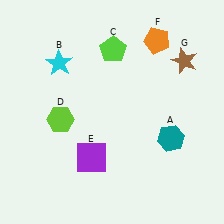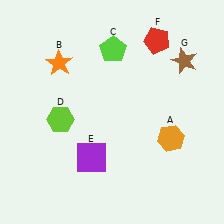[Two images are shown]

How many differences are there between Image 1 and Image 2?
There are 3 differences between the two images.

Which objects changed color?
A changed from teal to orange. B changed from cyan to orange. F changed from orange to red.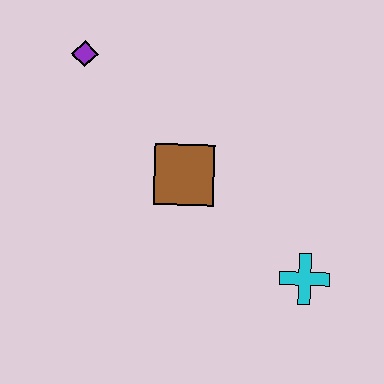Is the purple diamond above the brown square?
Yes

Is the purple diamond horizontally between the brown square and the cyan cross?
No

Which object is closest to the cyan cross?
The brown square is closest to the cyan cross.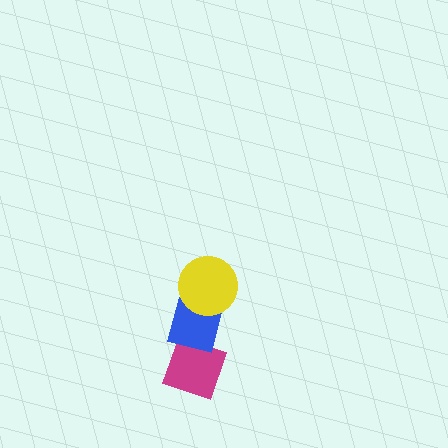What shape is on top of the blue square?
The yellow circle is on top of the blue square.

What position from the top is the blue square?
The blue square is 2nd from the top.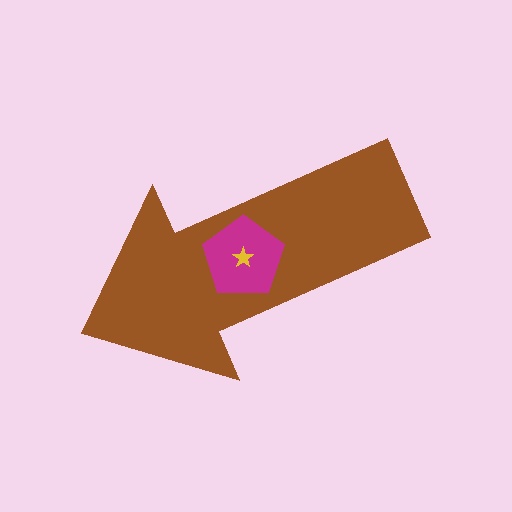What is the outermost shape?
The brown arrow.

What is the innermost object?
The yellow star.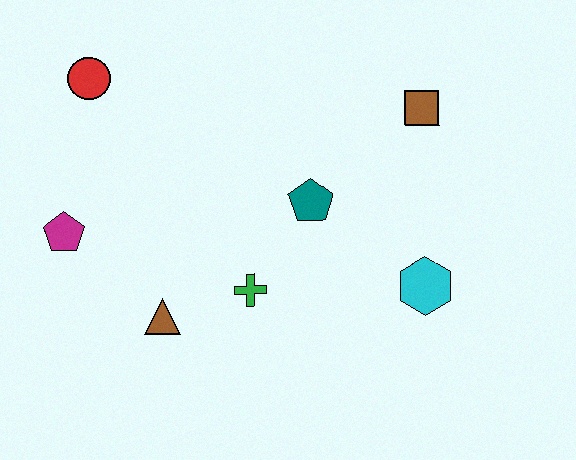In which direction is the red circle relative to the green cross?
The red circle is above the green cross.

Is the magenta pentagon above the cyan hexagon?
Yes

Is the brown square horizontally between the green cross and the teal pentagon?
No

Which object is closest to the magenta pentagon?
The brown triangle is closest to the magenta pentagon.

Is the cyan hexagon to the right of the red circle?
Yes